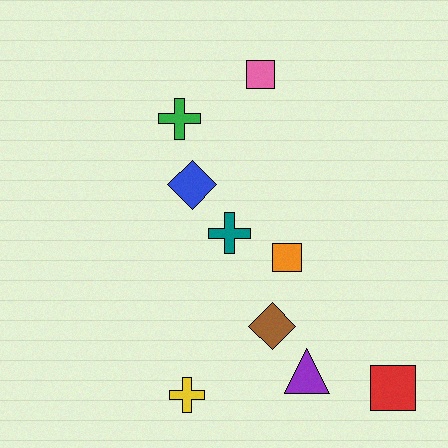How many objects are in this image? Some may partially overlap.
There are 9 objects.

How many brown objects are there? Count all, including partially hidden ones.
There is 1 brown object.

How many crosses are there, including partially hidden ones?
There are 3 crosses.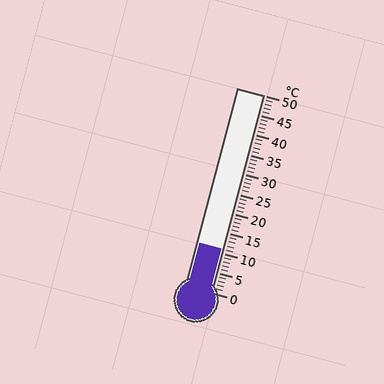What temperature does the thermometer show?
The thermometer shows approximately 11°C.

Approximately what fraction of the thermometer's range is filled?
The thermometer is filled to approximately 20% of its range.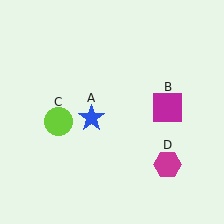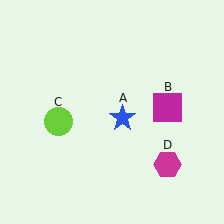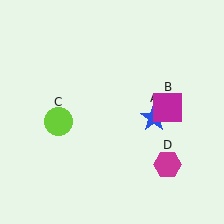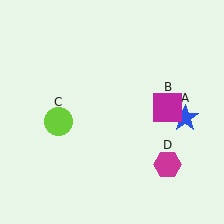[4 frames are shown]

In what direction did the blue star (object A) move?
The blue star (object A) moved right.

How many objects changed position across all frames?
1 object changed position: blue star (object A).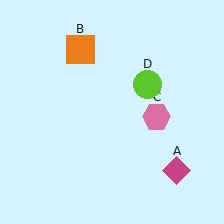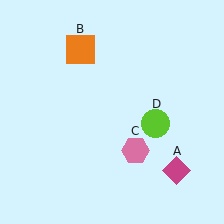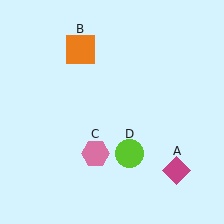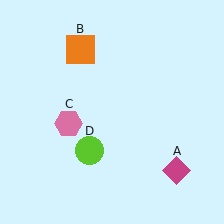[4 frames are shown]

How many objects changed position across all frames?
2 objects changed position: pink hexagon (object C), lime circle (object D).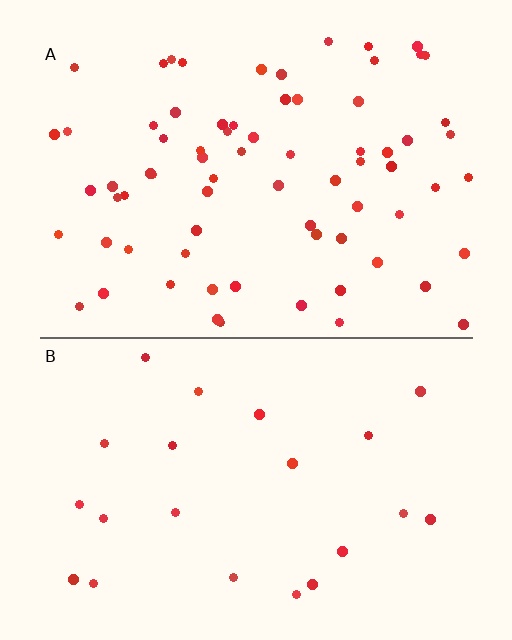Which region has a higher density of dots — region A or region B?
A (the top).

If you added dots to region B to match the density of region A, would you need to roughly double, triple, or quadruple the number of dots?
Approximately triple.